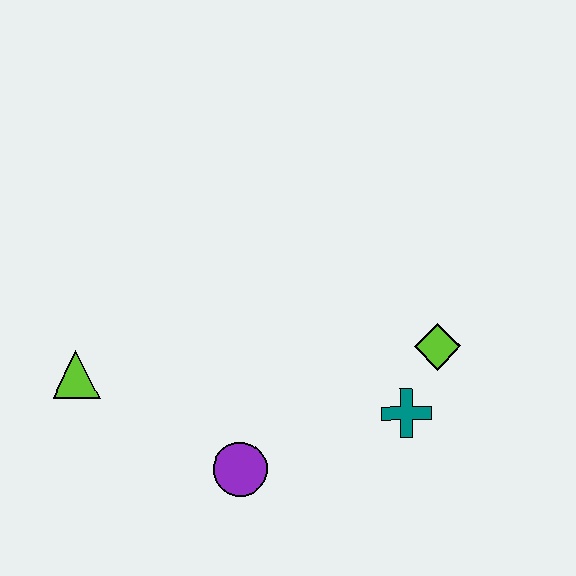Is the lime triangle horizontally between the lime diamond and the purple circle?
No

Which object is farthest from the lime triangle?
The lime diamond is farthest from the lime triangle.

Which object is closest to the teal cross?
The lime diamond is closest to the teal cross.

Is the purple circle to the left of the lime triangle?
No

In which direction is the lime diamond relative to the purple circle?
The lime diamond is to the right of the purple circle.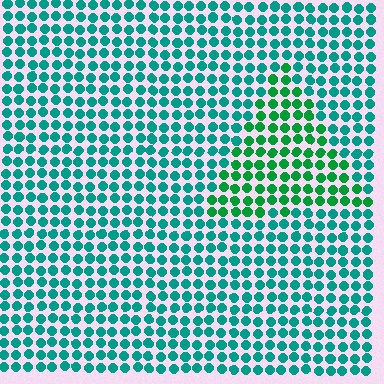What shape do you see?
I see a triangle.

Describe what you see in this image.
The image is filled with small teal elements in a uniform arrangement. A triangle-shaped region is visible where the elements are tinted to a slightly different hue, forming a subtle color boundary.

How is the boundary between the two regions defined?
The boundary is defined purely by a slight shift in hue (about 32 degrees). Spacing, size, and orientation are identical on both sides.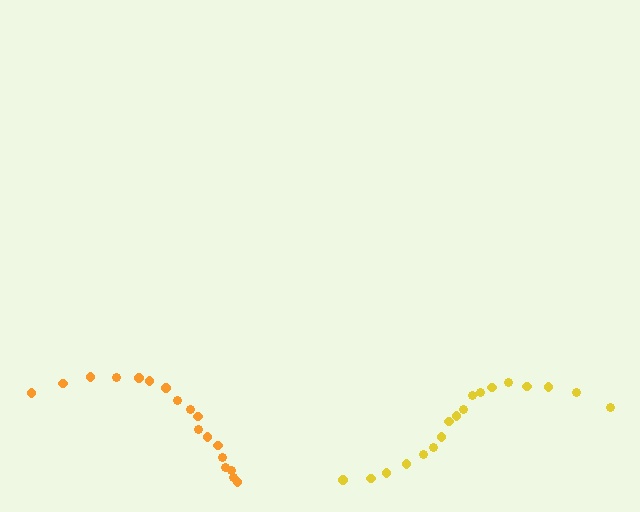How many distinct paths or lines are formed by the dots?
There are 2 distinct paths.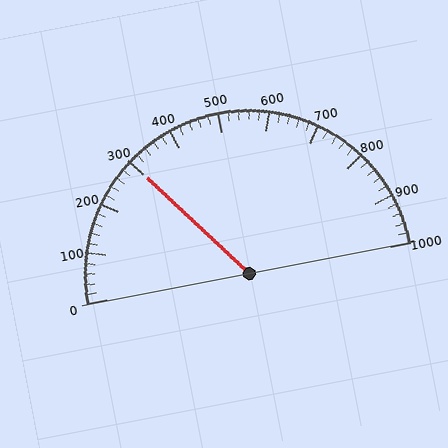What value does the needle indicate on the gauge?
The needle indicates approximately 300.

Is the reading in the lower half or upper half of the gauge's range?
The reading is in the lower half of the range (0 to 1000).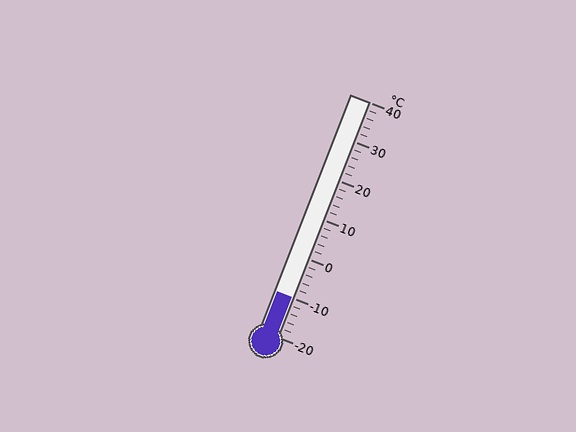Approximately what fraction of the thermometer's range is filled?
The thermometer is filled to approximately 15% of its range.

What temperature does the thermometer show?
The thermometer shows approximately -10°C.